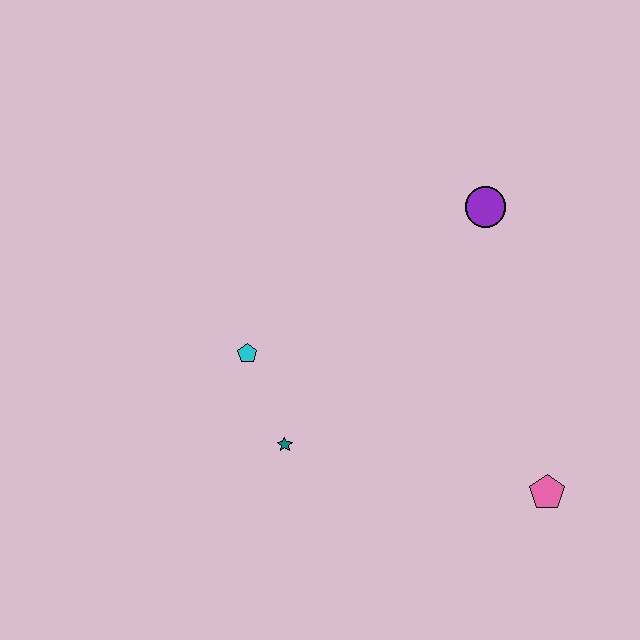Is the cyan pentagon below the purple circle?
Yes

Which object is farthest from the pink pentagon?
The cyan pentagon is farthest from the pink pentagon.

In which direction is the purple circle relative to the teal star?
The purple circle is above the teal star.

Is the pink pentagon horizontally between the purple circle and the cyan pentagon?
No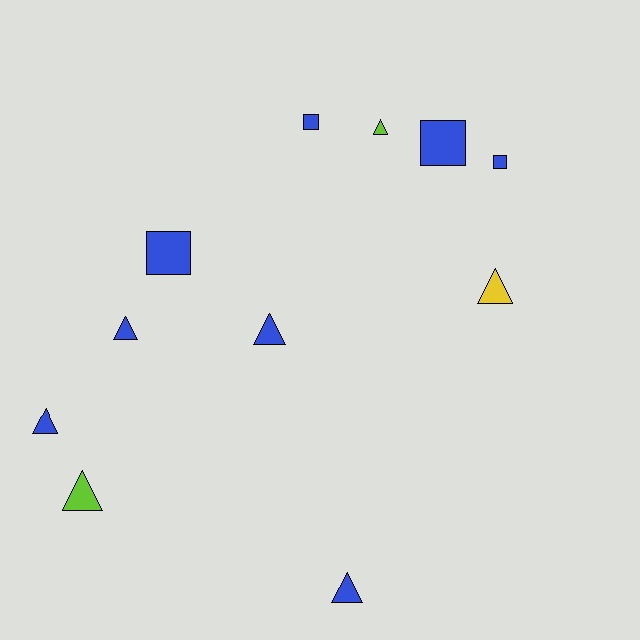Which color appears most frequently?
Blue, with 8 objects.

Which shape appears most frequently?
Triangle, with 7 objects.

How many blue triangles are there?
There are 4 blue triangles.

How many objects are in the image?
There are 11 objects.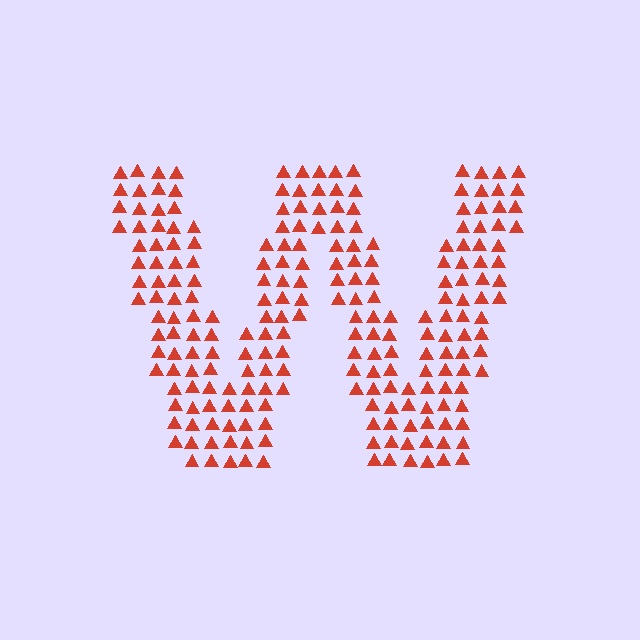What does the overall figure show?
The overall figure shows the letter W.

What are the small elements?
The small elements are triangles.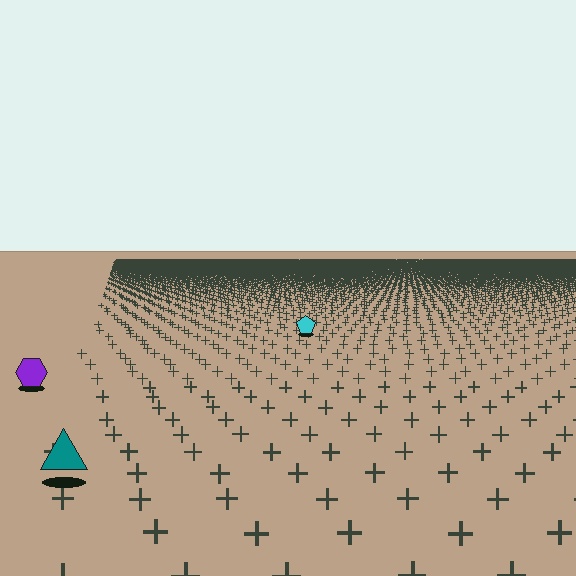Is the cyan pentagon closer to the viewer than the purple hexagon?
No. The purple hexagon is closer — you can tell from the texture gradient: the ground texture is coarser near it.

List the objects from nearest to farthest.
From nearest to farthest: the teal triangle, the purple hexagon, the cyan pentagon.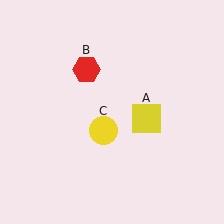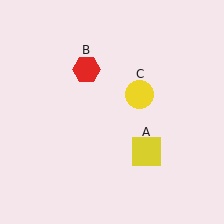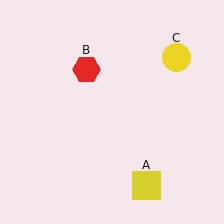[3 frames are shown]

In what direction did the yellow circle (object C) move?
The yellow circle (object C) moved up and to the right.